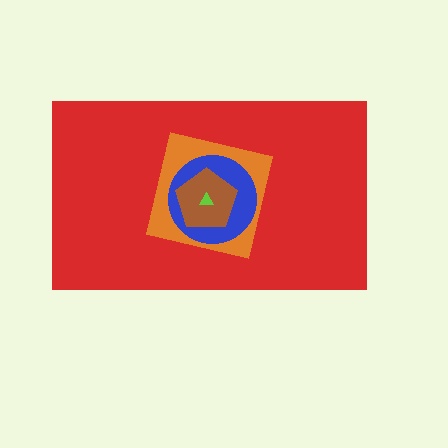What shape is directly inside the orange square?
The blue circle.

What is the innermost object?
The lime triangle.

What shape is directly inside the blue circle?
The brown pentagon.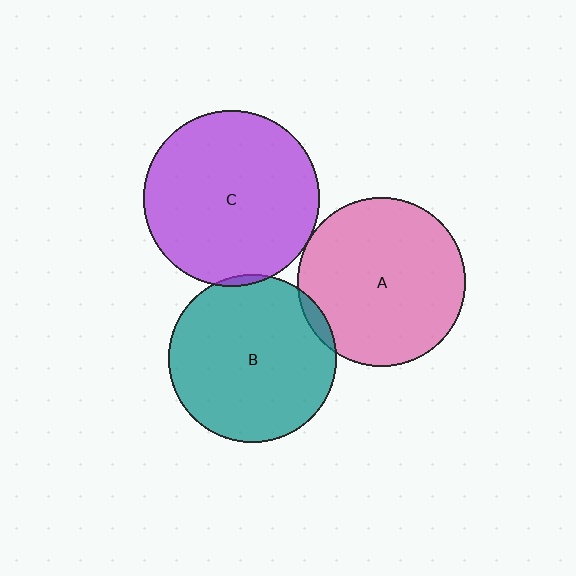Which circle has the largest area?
Circle C (purple).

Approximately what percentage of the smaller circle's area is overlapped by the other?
Approximately 5%.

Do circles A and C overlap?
Yes.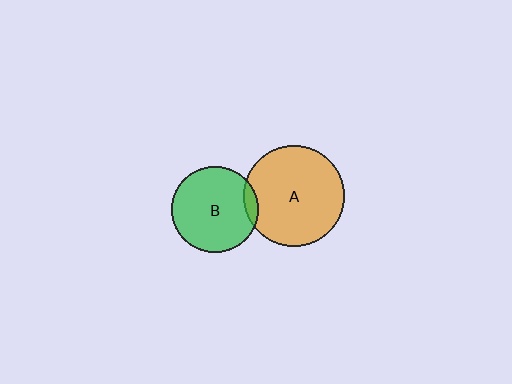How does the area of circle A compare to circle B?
Approximately 1.4 times.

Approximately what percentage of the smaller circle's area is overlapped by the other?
Approximately 5%.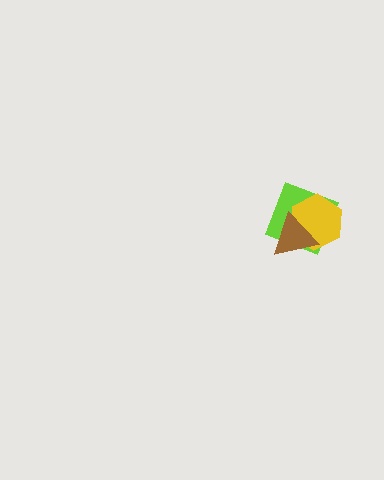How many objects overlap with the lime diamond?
2 objects overlap with the lime diamond.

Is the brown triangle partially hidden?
No, no other shape covers it.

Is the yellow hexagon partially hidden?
Yes, it is partially covered by another shape.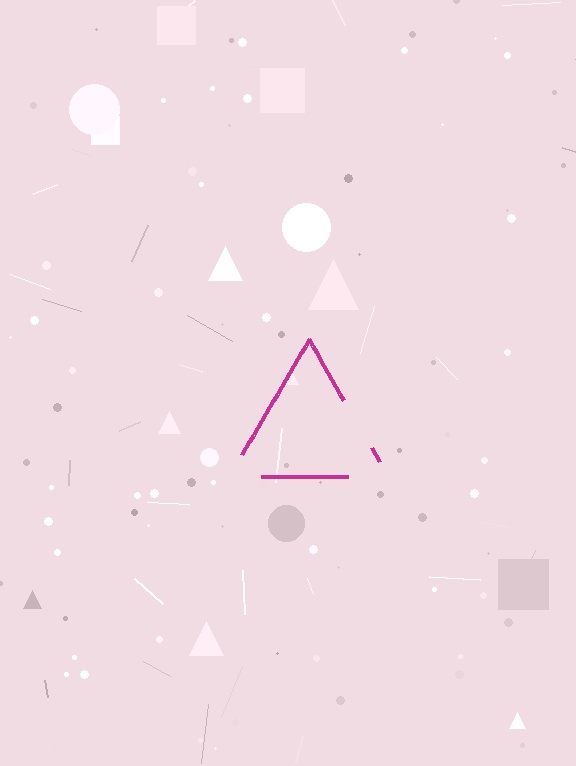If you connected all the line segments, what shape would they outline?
They would outline a triangle.